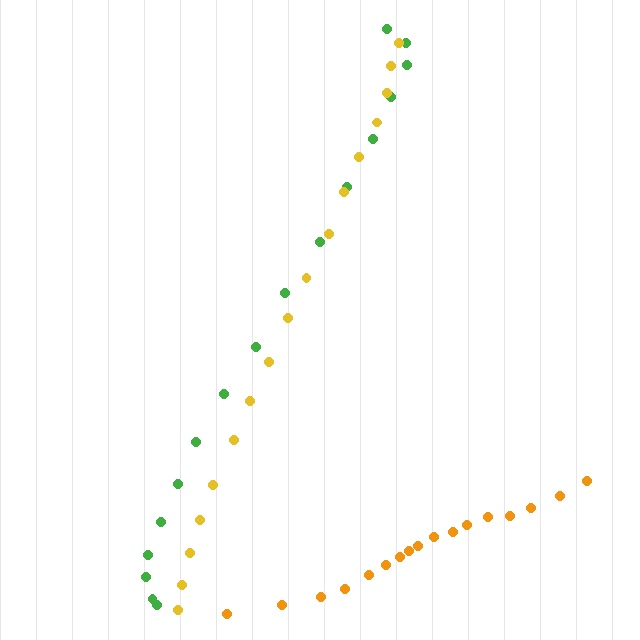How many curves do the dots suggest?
There are 3 distinct paths.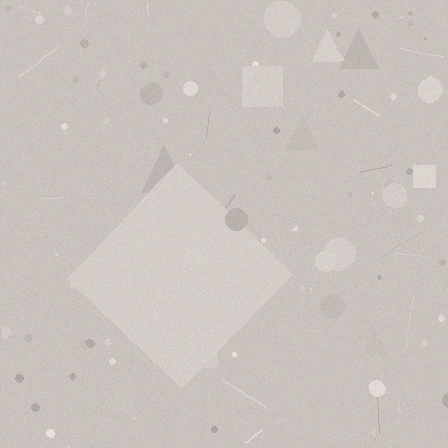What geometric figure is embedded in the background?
A diamond is embedded in the background.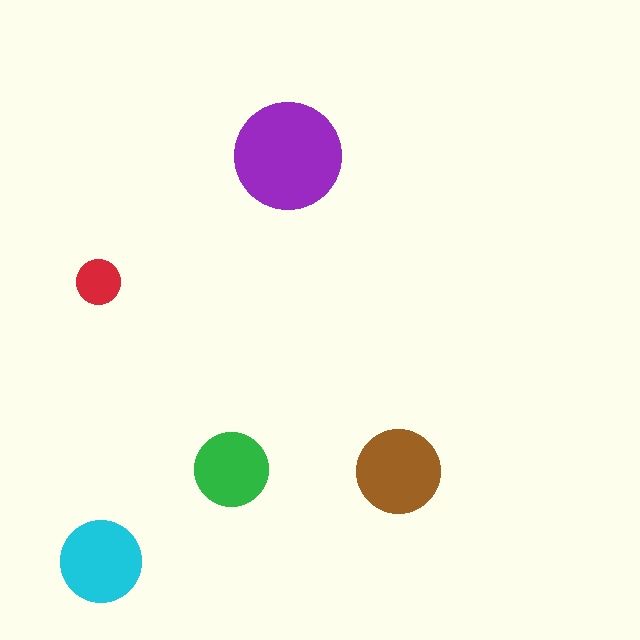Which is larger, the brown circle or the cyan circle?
The brown one.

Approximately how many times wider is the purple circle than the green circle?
About 1.5 times wider.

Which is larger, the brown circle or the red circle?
The brown one.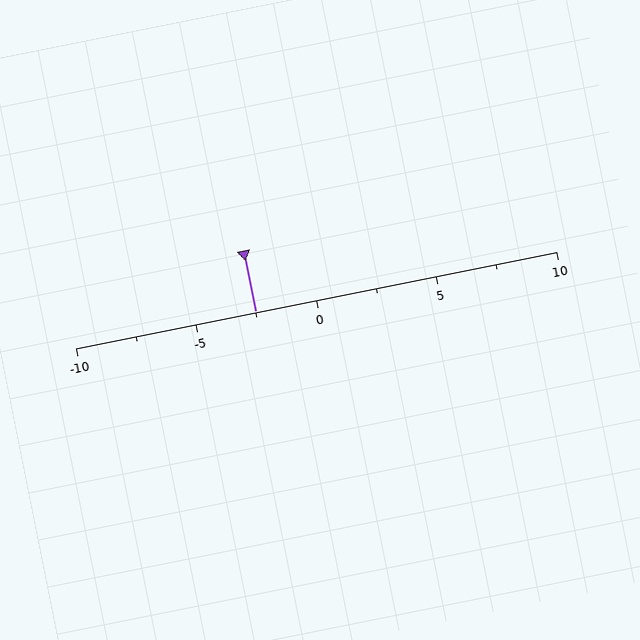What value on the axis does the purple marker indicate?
The marker indicates approximately -2.5.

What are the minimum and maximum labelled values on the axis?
The axis runs from -10 to 10.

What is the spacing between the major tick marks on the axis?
The major ticks are spaced 5 apart.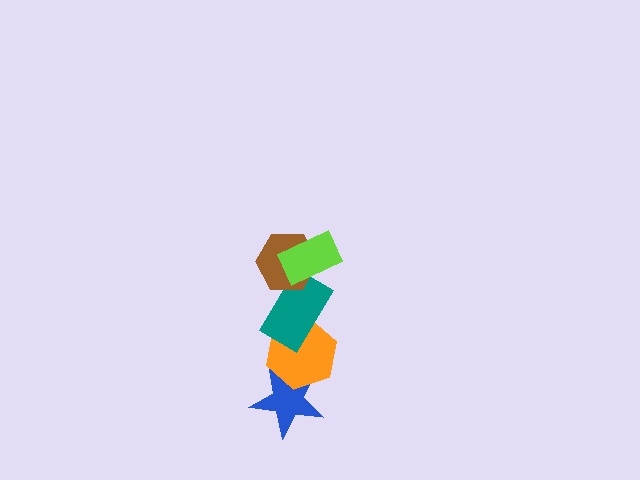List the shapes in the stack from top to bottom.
From top to bottom: the lime rectangle, the brown hexagon, the teal rectangle, the orange hexagon, the blue star.